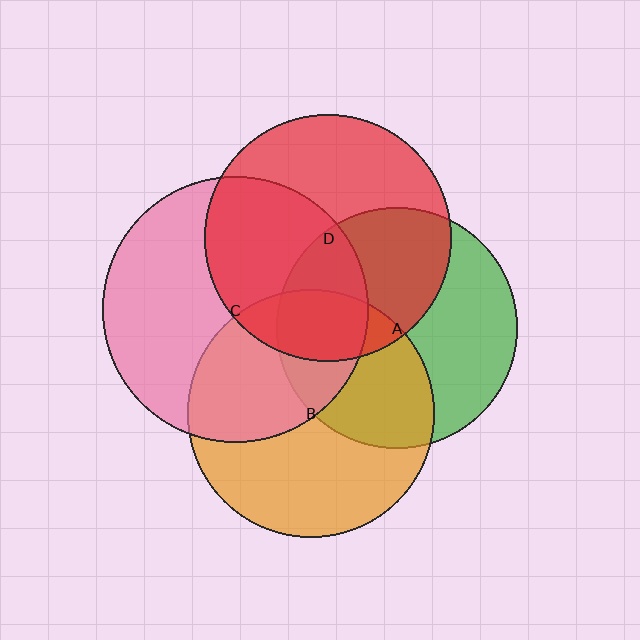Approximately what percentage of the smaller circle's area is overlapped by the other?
Approximately 40%.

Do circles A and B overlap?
Yes.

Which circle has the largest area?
Circle C (pink).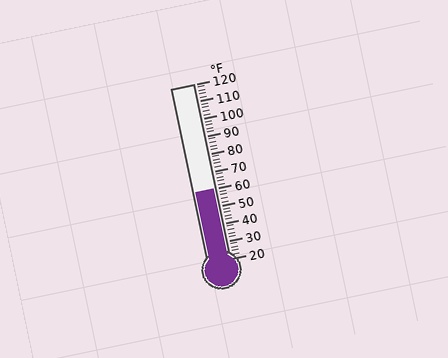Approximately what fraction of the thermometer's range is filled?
The thermometer is filled to approximately 40% of its range.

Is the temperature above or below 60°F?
The temperature is at 60°F.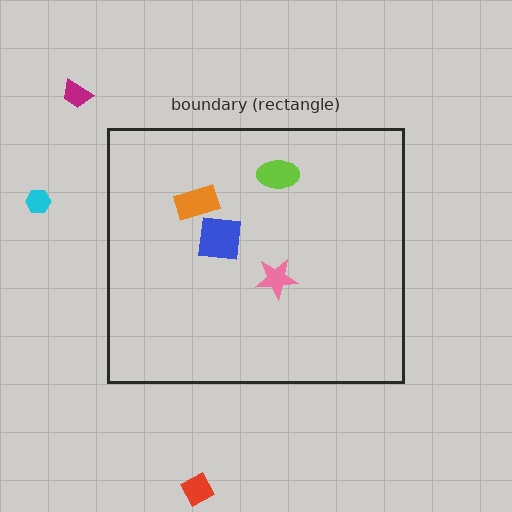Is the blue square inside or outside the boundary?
Inside.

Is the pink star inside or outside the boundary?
Inside.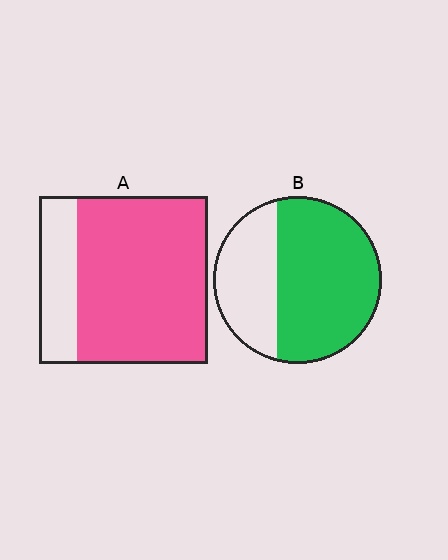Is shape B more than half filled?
Yes.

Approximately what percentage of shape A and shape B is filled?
A is approximately 80% and B is approximately 65%.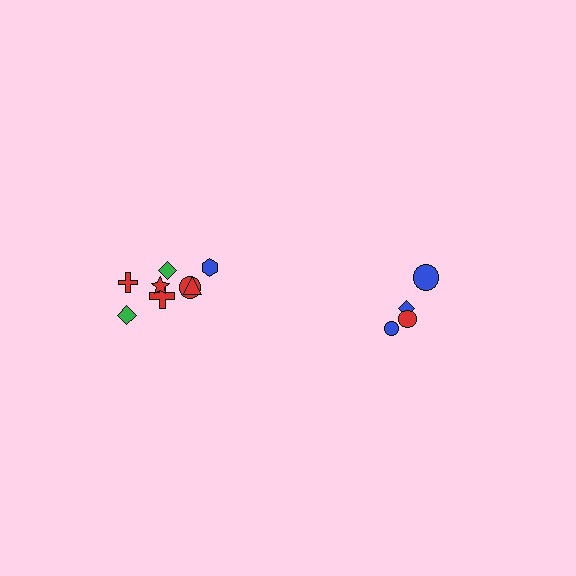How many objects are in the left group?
There are 8 objects.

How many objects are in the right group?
There are 4 objects.